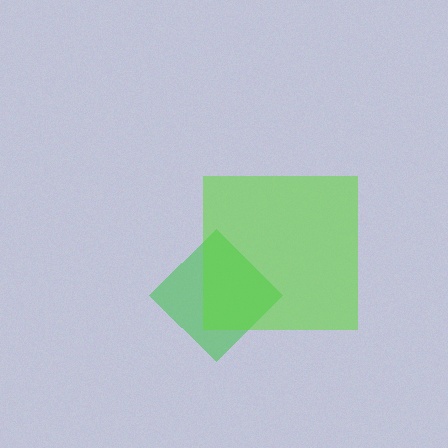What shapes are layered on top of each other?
The layered shapes are: a green diamond, a lime square.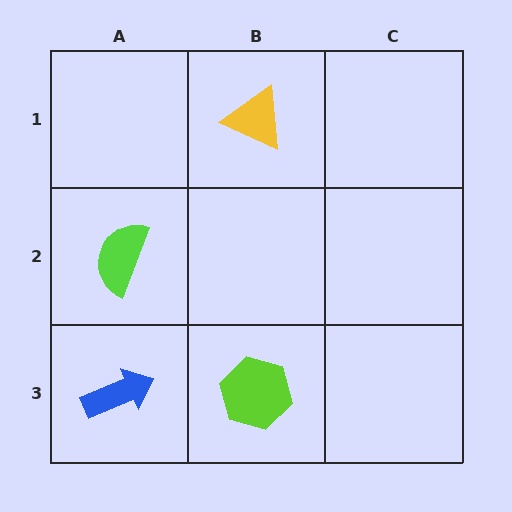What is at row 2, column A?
A lime semicircle.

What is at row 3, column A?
A blue arrow.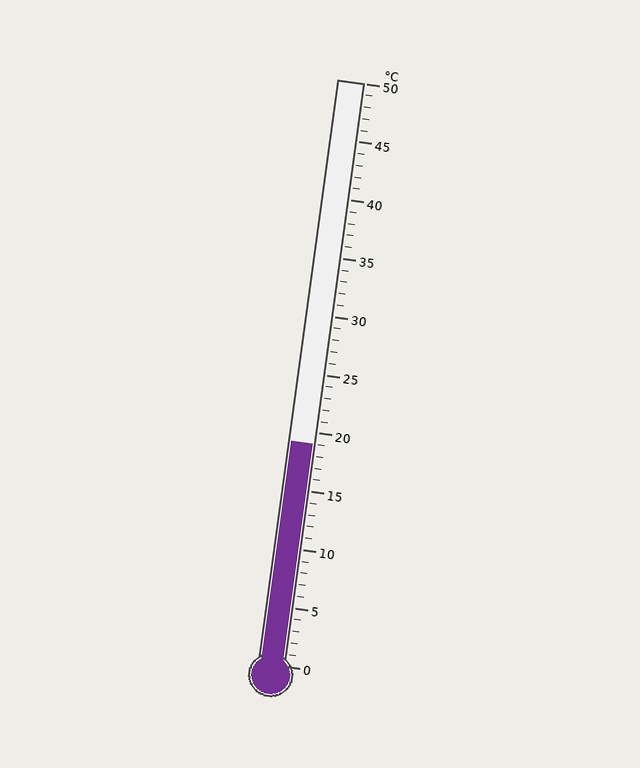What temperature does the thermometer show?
The thermometer shows approximately 19°C.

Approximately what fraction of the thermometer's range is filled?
The thermometer is filled to approximately 40% of its range.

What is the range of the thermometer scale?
The thermometer scale ranges from 0°C to 50°C.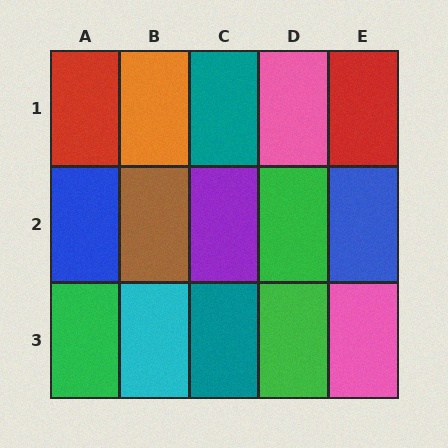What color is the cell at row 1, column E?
Red.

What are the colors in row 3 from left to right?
Green, cyan, teal, green, pink.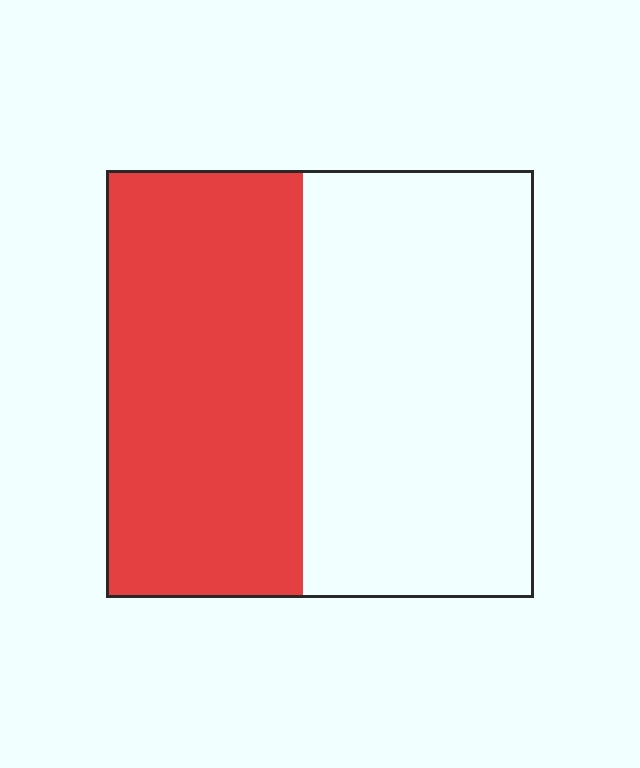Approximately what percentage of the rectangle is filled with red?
Approximately 45%.